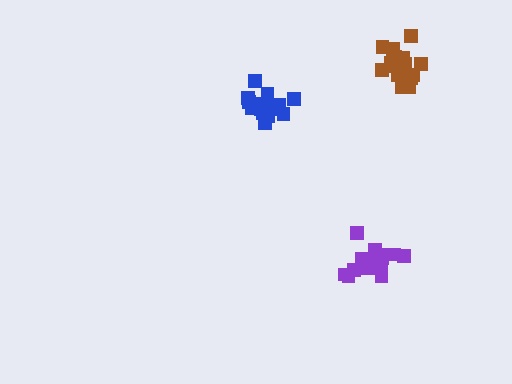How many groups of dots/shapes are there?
There are 3 groups.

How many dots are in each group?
Group 1: 18 dots, Group 2: 17 dots, Group 3: 18 dots (53 total).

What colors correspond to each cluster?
The clusters are colored: brown, blue, purple.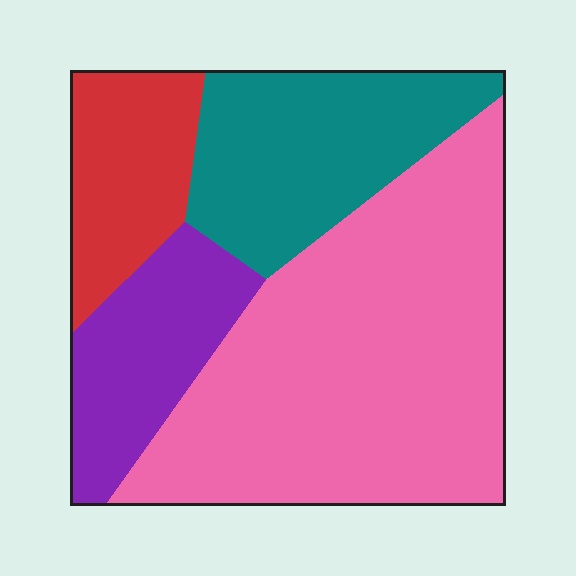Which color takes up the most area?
Pink, at roughly 50%.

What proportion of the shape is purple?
Purple covers 15% of the shape.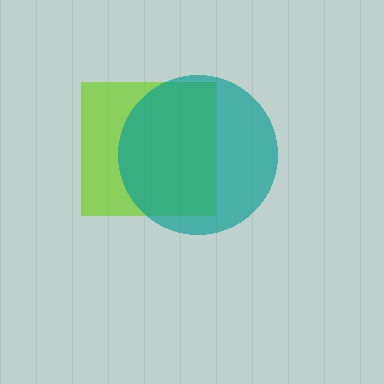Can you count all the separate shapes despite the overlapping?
Yes, there are 2 separate shapes.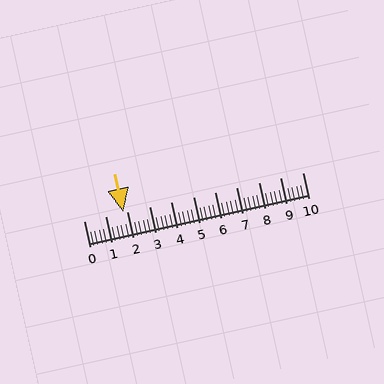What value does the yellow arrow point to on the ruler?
The yellow arrow points to approximately 1.8.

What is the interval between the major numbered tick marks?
The major tick marks are spaced 1 units apart.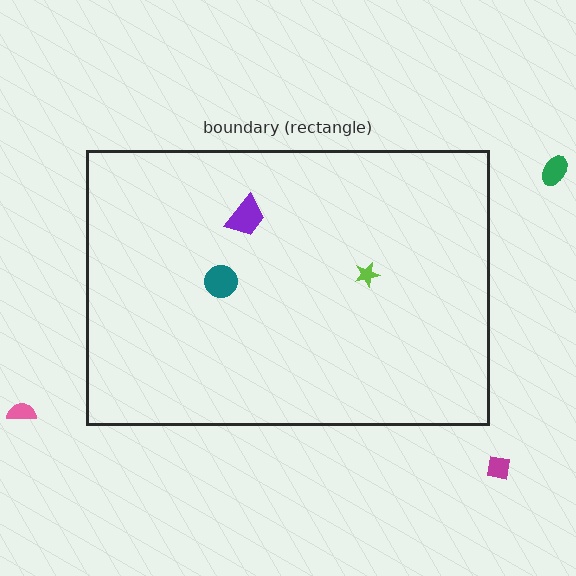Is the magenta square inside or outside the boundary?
Outside.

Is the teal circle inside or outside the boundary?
Inside.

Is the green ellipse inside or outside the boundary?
Outside.